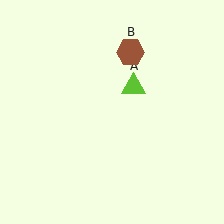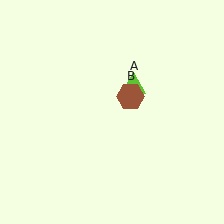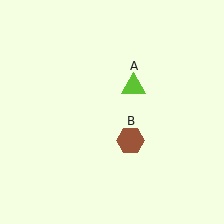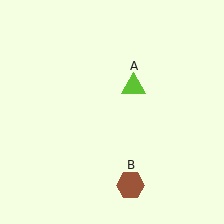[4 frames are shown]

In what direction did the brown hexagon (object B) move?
The brown hexagon (object B) moved down.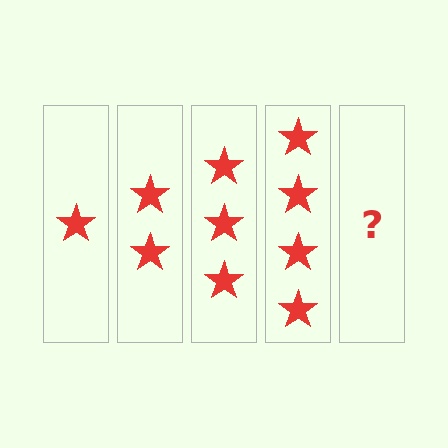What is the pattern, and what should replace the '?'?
The pattern is that each step adds one more star. The '?' should be 5 stars.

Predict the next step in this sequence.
The next step is 5 stars.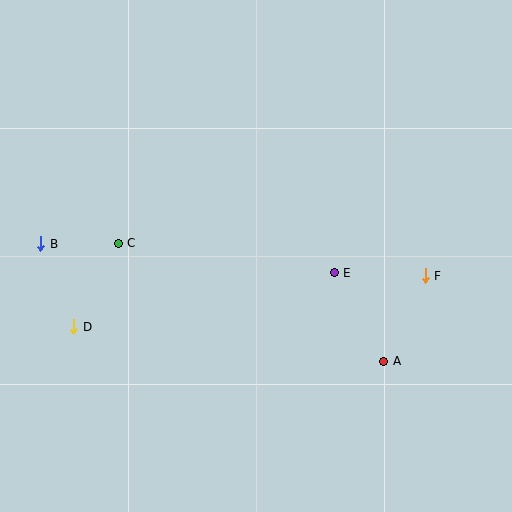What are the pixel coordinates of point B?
Point B is at (41, 244).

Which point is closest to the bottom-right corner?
Point A is closest to the bottom-right corner.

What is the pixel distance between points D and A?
The distance between D and A is 312 pixels.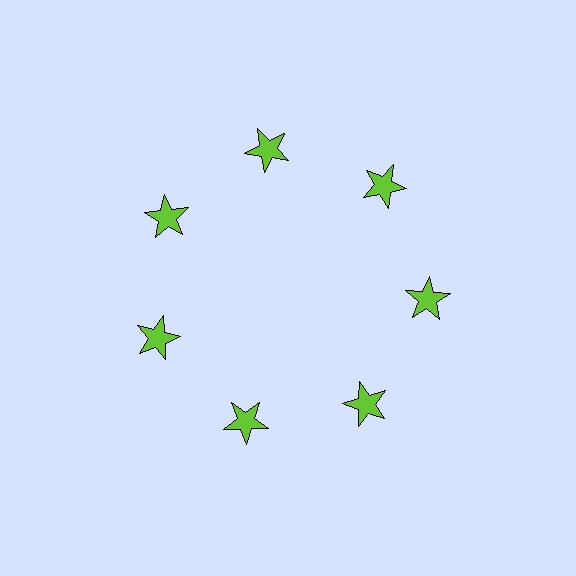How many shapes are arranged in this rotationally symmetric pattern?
There are 7 shapes, arranged in 7 groups of 1.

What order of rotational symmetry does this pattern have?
This pattern has 7-fold rotational symmetry.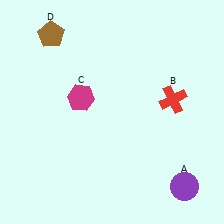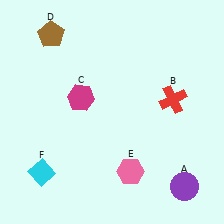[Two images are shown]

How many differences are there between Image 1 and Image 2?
There are 2 differences between the two images.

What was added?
A pink hexagon (E), a cyan diamond (F) were added in Image 2.